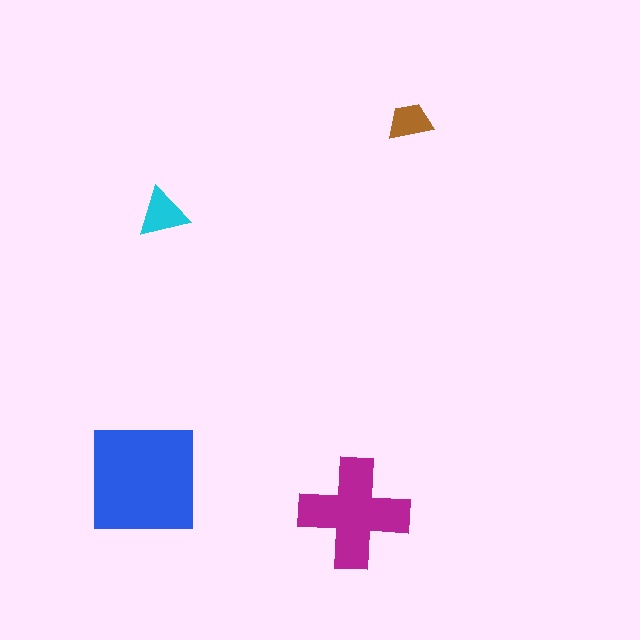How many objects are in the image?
There are 4 objects in the image.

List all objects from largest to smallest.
The blue square, the magenta cross, the cyan triangle, the brown trapezoid.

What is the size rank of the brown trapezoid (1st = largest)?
4th.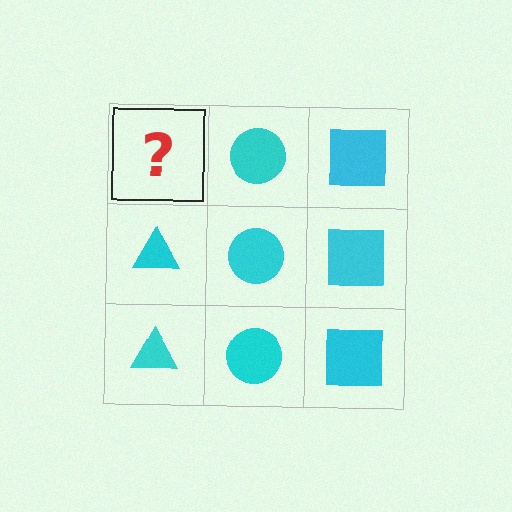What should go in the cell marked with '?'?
The missing cell should contain a cyan triangle.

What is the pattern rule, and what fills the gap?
The rule is that each column has a consistent shape. The gap should be filled with a cyan triangle.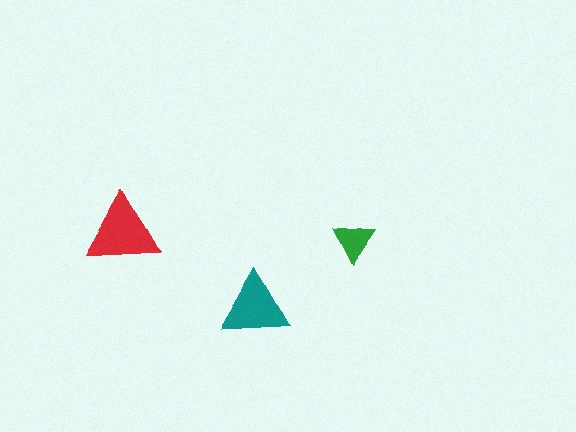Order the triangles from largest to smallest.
the red one, the teal one, the green one.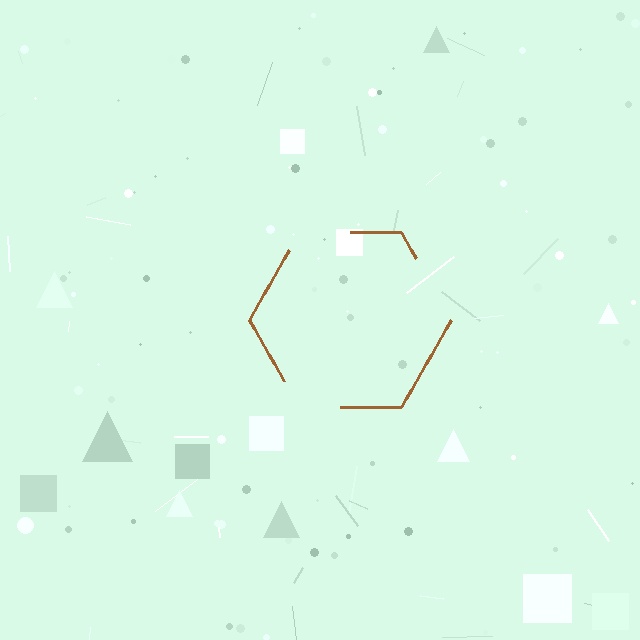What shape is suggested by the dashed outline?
The dashed outline suggests a hexagon.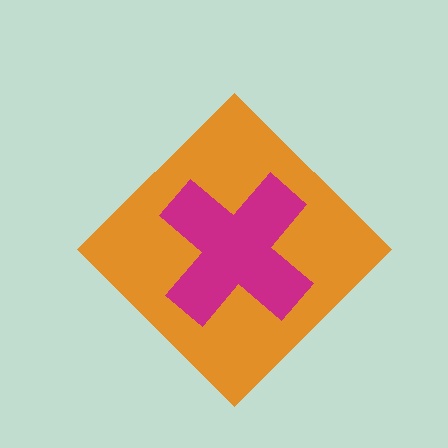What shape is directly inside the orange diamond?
The magenta cross.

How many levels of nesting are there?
2.